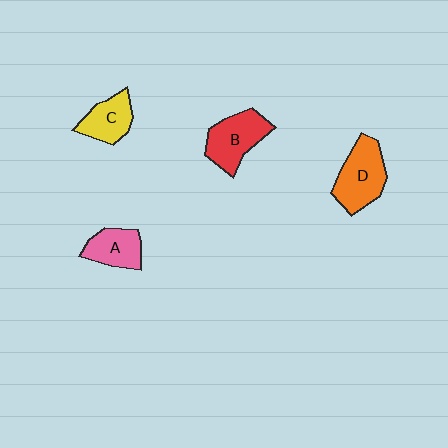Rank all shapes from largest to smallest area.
From largest to smallest: D (orange), B (red), C (yellow), A (pink).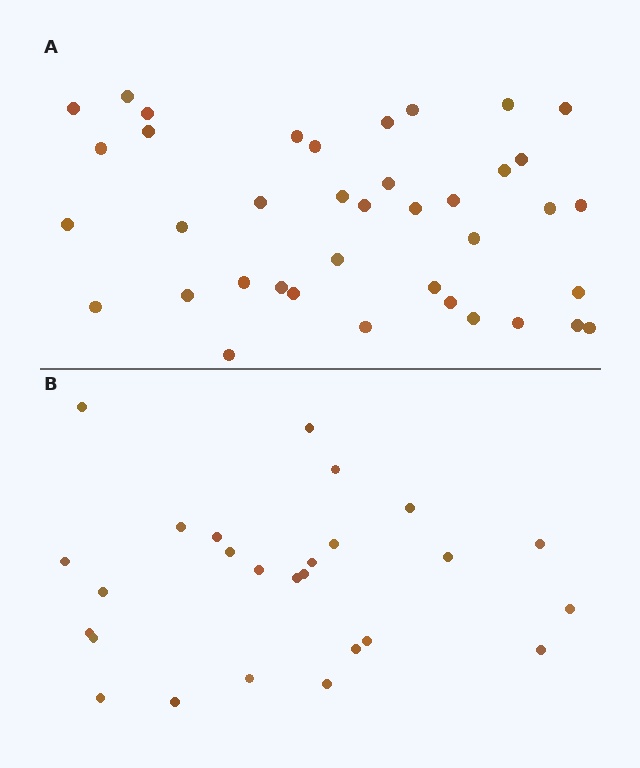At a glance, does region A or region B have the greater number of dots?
Region A (the top region) has more dots.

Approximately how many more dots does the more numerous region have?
Region A has approximately 15 more dots than region B.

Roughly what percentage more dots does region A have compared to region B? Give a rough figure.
About 50% more.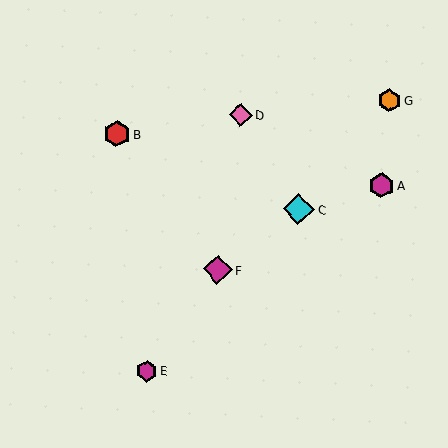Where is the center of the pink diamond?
The center of the pink diamond is at (241, 115).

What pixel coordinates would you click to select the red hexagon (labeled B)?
Click at (117, 134) to select the red hexagon B.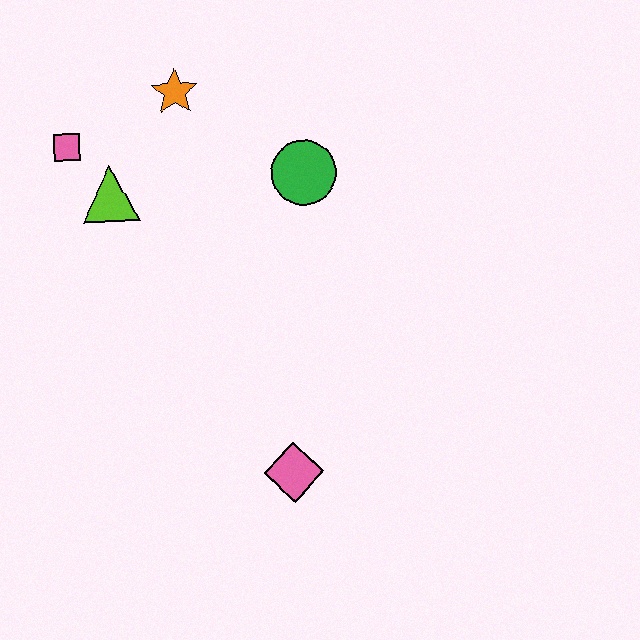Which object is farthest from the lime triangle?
The pink diamond is farthest from the lime triangle.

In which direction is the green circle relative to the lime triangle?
The green circle is to the right of the lime triangle.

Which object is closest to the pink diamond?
The green circle is closest to the pink diamond.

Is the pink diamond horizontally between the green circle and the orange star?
Yes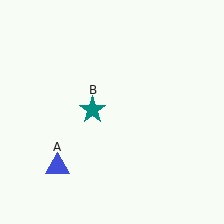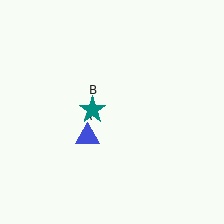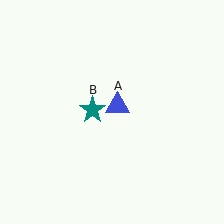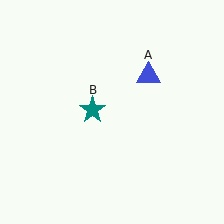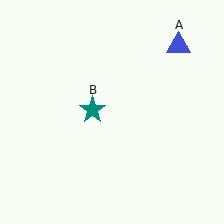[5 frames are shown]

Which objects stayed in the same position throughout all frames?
Teal star (object B) remained stationary.